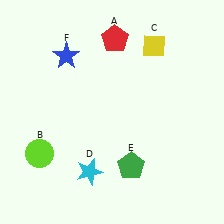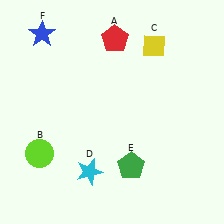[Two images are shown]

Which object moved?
The blue star (F) moved left.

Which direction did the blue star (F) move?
The blue star (F) moved left.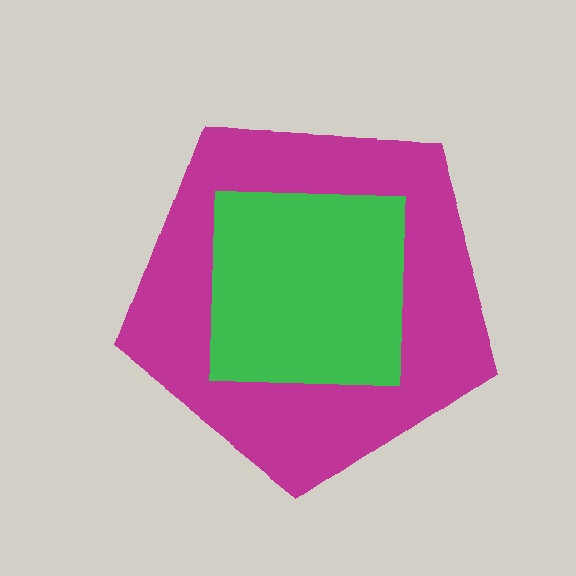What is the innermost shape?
The green square.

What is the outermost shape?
The magenta pentagon.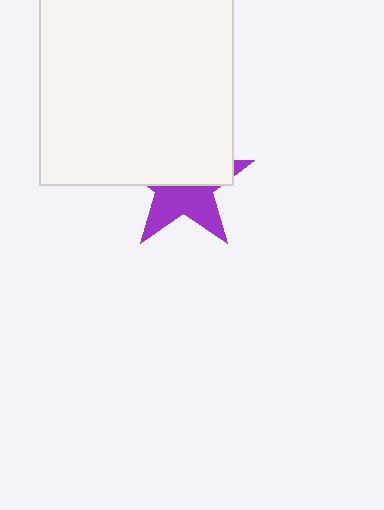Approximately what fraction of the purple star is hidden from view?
Roughly 54% of the purple star is hidden behind the white rectangle.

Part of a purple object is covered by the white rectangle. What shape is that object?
It is a star.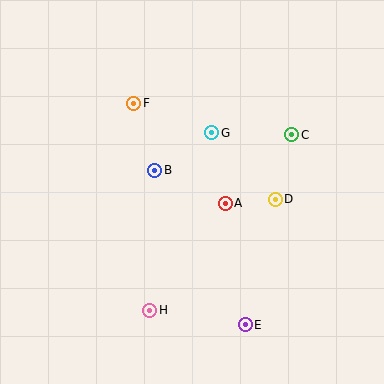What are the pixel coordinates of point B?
Point B is at (155, 170).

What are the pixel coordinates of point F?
Point F is at (134, 103).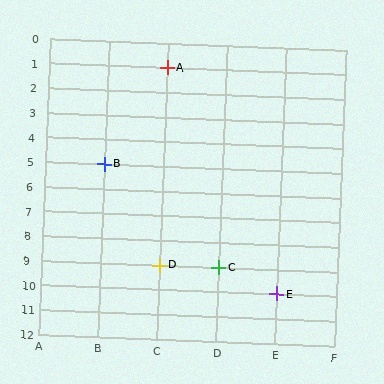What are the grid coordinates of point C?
Point C is at grid coordinates (D, 9).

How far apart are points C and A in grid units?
Points C and A are 1 column and 8 rows apart (about 8.1 grid units diagonally).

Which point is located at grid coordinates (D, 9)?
Point C is at (D, 9).